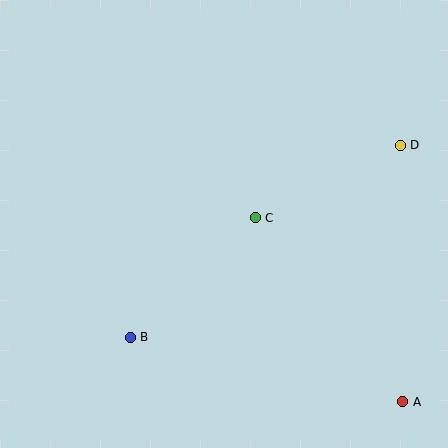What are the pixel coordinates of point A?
Point A is at (403, 402).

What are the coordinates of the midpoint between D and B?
The midpoint between D and B is at (265, 241).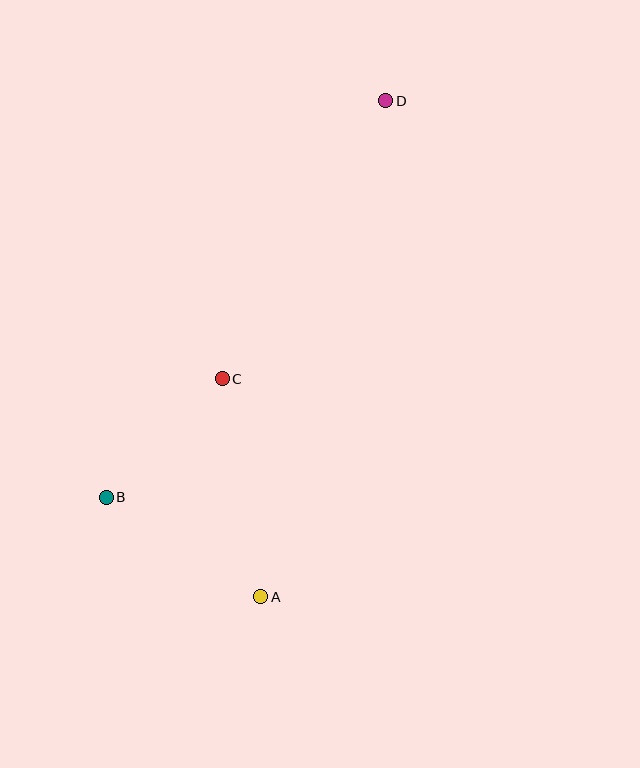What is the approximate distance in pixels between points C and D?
The distance between C and D is approximately 323 pixels.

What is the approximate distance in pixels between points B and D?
The distance between B and D is approximately 485 pixels.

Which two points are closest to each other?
Points B and C are closest to each other.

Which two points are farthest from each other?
Points A and D are farthest from each other.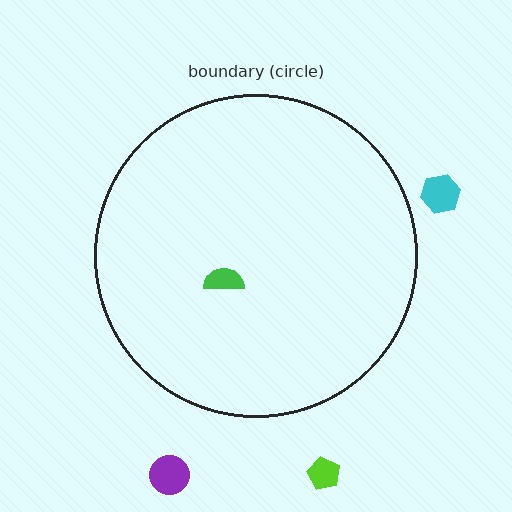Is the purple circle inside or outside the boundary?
Outside.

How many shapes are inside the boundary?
1 inside, 3 outside.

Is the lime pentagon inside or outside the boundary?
Outside.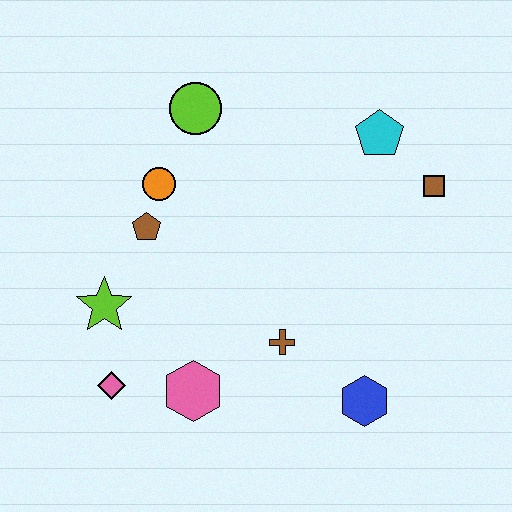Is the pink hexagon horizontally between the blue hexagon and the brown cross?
No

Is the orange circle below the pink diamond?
No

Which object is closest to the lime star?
The pink diamond is closest to the lime star.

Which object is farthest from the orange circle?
The blue hexagon is farthest from the orange circle.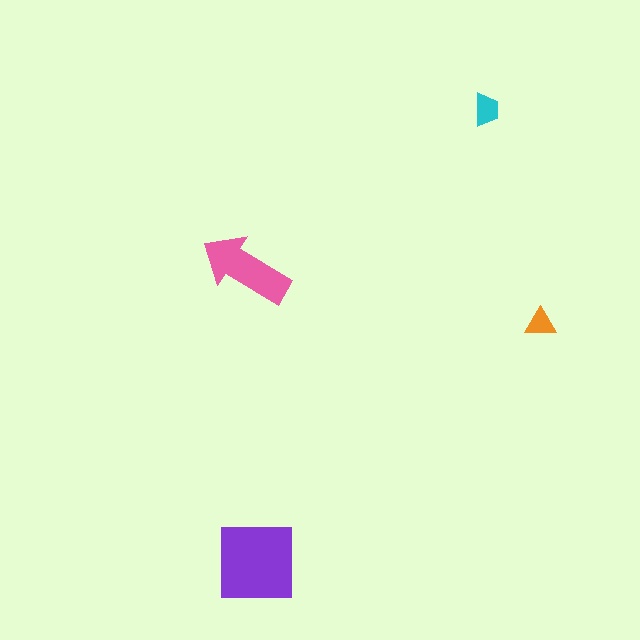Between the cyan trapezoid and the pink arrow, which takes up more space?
The pink arrow.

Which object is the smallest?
The orange triangle.